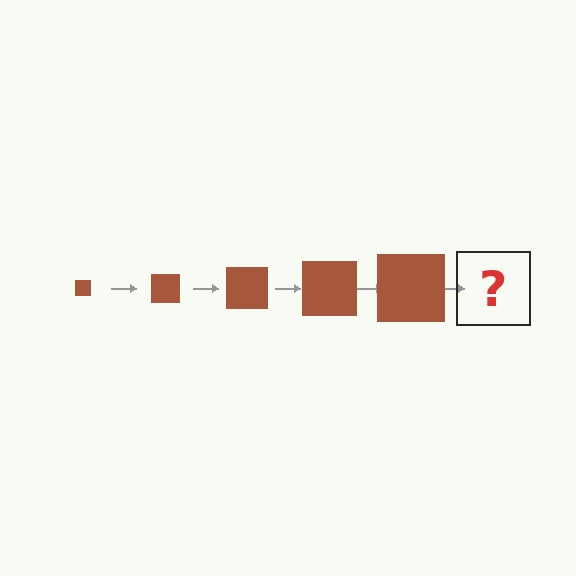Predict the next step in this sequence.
The next step is a brown square, larger than the previous one.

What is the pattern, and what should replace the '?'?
The pattern is that the square gets progressively larger each step. The '?' should be a brown square, larger than the previous one.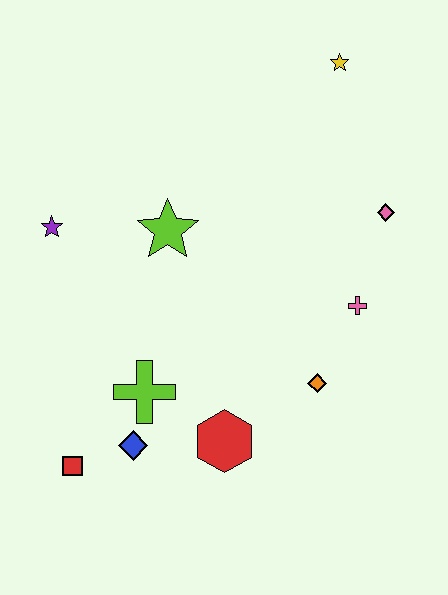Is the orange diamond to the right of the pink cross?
No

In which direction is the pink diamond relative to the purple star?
The pink diamond is to the right of the purple star.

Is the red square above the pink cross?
No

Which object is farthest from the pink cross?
The red square is farthest from the pink cross.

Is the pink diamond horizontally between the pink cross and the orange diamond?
No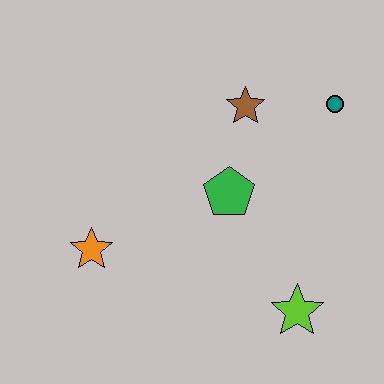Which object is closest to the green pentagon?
The brown star is closest to the green pentagon.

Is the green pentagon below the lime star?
No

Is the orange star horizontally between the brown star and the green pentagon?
No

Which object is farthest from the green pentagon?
The orange star is farthest from the green pentagon.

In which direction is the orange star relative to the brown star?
The orange star is to the left of the brown star.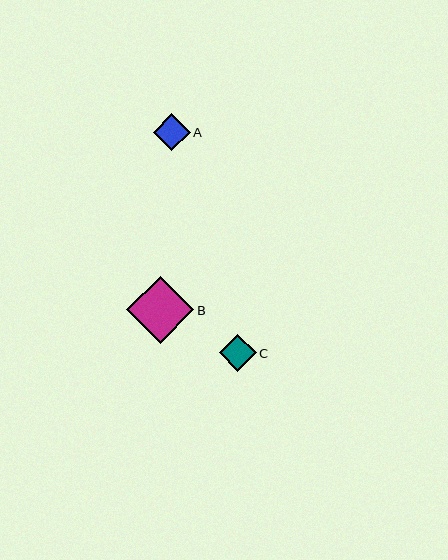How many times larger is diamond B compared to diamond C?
Diamond B is approximately 1.8 times the size of diamond C.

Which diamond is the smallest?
Diamond A is the smallest with a size of approximately 37 pixels.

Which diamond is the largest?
Diamond B is the largest with a size of approximately 67 pixels.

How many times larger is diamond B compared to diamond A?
Diamond B is approximately 1.8 times the size of diamond A.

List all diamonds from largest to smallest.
From largest to smallest: B, C, A.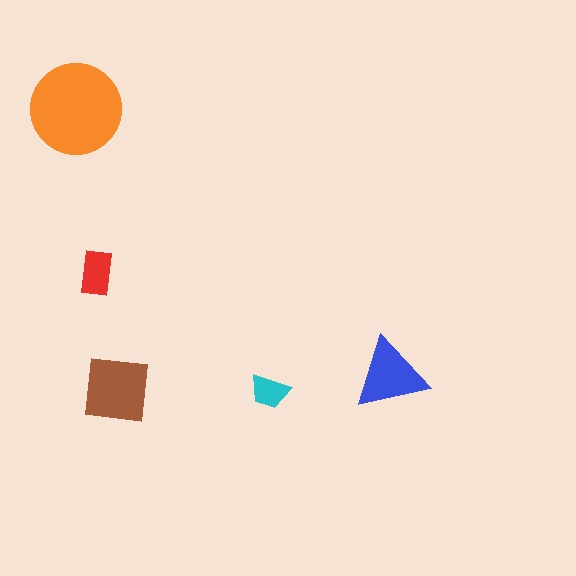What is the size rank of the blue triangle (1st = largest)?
3rd.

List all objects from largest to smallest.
The orange circle, the brown square, the blue triangle, the red rectangle, the cyan trapezoid.